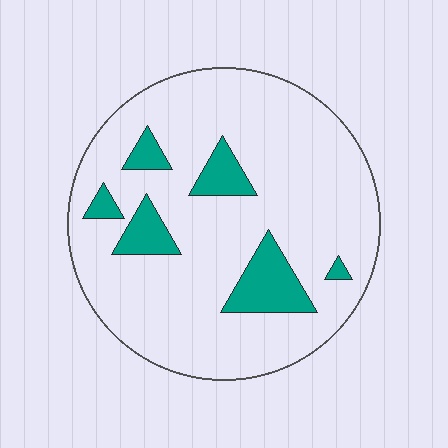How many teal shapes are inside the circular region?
6.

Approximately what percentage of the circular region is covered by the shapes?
Approximately 15%.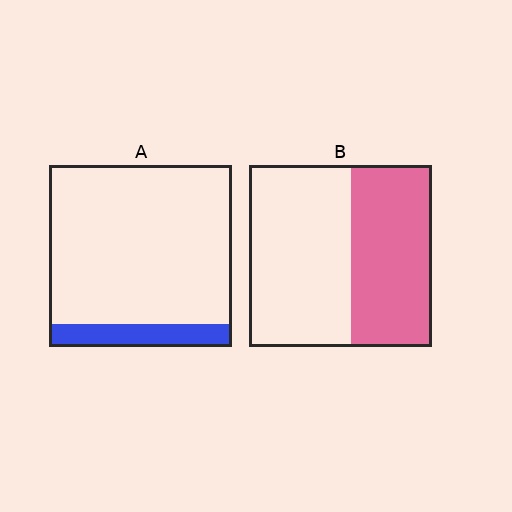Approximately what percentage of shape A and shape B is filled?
A is approximately 15% and B is approximately 45%.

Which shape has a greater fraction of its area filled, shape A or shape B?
Shape B.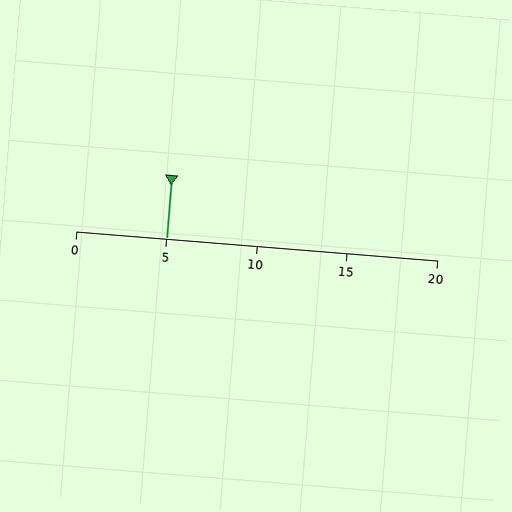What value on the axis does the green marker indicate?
The marker indicates approximately 5.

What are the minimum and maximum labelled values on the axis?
The axis runs from 0 to 20.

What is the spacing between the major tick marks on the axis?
The major ticks are spaced 5 apart.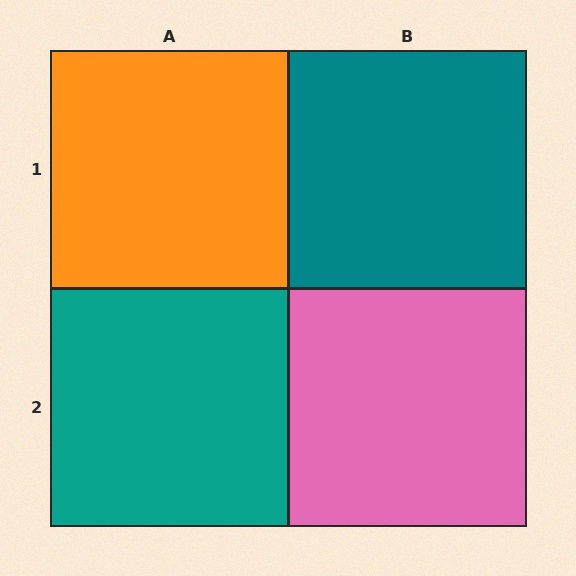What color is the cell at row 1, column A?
Orange.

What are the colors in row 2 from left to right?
Teal, pink.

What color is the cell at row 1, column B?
Teal.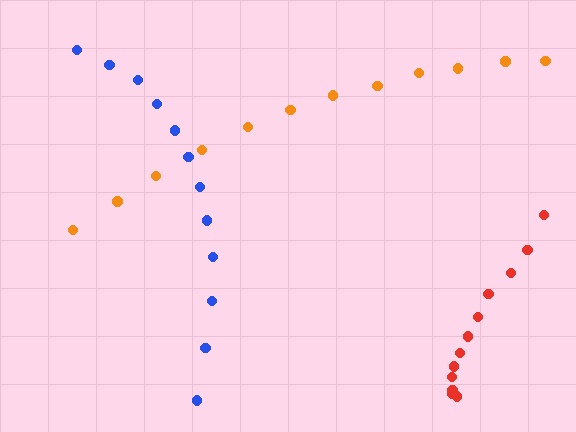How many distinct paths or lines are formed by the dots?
There are 3 distinct paths.